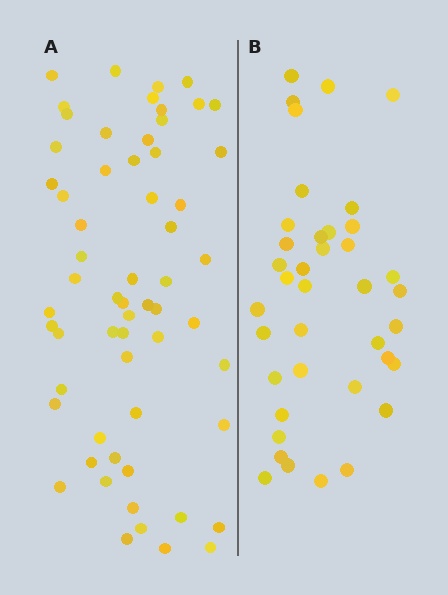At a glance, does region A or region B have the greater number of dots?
Region A (the left region) has more dots.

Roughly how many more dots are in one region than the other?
Region A has approximately 20 more dots than region B.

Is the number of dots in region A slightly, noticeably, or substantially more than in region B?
Region A has substantially more. The ratio is roughly 1.5 to 1.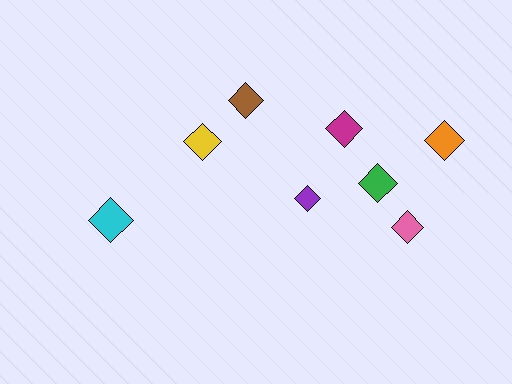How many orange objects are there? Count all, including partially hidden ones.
There is 1 orange object.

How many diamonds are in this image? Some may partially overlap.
There are 8 diamonds.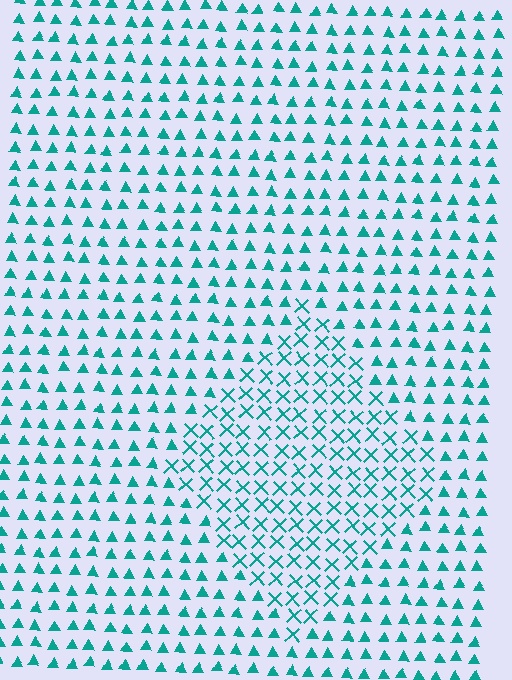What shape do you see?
I see a diamond.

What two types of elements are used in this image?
The image uses X marks inside the diamond region and triangles outside it.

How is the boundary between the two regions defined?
The boundary is defined by a change in element shape: X marks inside vs. triangles outside. All elements share the same color and spacing.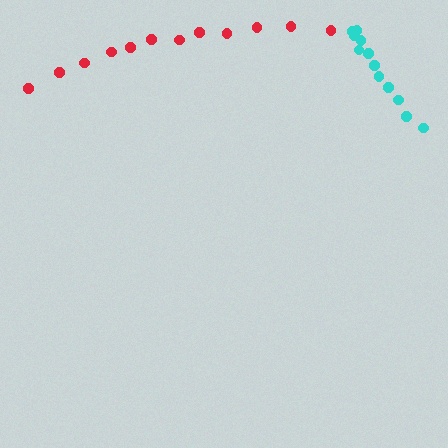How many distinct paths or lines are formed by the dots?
There are 2 distinct paths.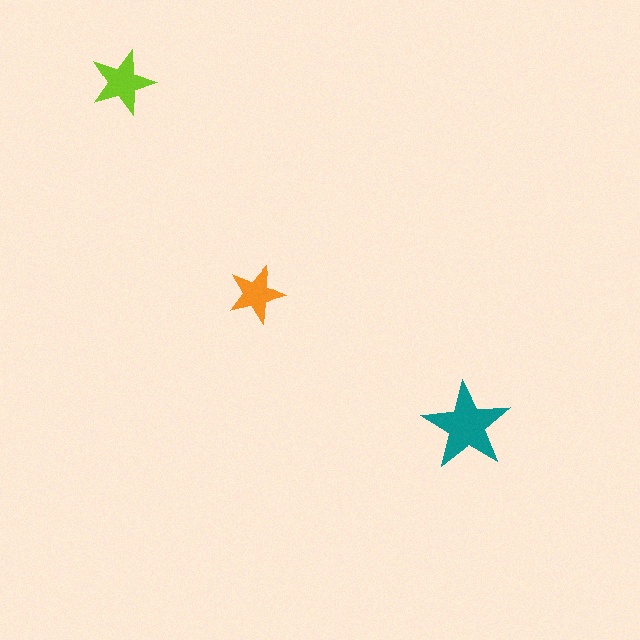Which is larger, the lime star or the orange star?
The lime one.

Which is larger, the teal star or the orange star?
The teal one.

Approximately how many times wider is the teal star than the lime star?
About 1.5 times wider.